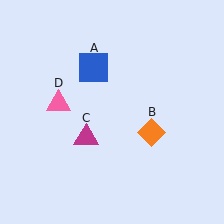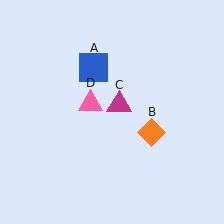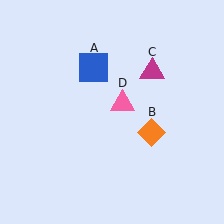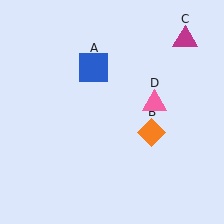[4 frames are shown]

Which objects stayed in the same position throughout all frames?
Blue square (object A) and orange diamond (object B) remained stationary.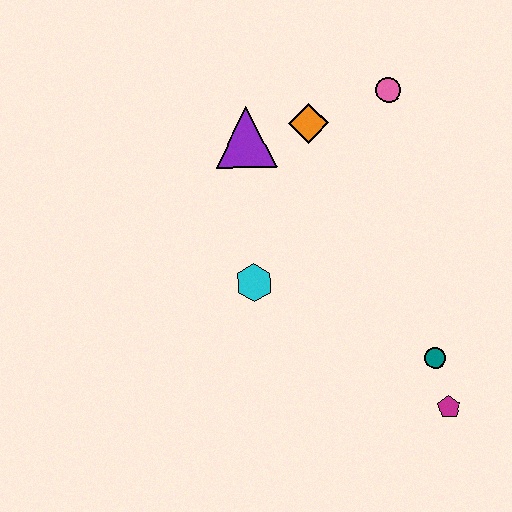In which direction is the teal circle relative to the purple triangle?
The teal circle is below the purple triangle.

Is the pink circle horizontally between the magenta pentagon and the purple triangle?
Yes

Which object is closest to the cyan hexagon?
The purple triangle is closest to the cyan hexagon.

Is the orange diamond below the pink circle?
Yes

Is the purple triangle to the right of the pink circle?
No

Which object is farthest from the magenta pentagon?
The purple triangle is farthest from the magenta pentagon.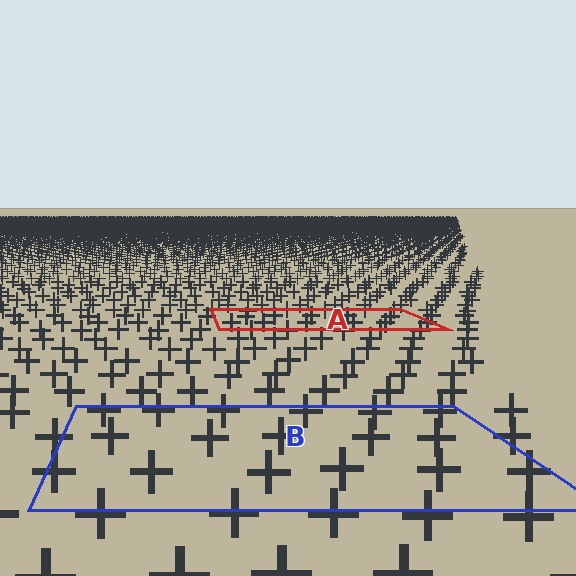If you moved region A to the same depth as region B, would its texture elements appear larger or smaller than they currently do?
They would appear larger. At a closer depth, the same texture elements are projected at a bigger on-screen size.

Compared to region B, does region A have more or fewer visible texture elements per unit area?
Region A has more texture elements per unit area — they are packed more densely because it is farther away.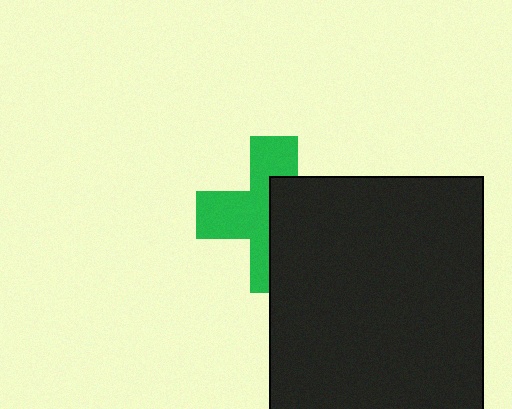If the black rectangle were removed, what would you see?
You would see the complete green cross.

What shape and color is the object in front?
The object in front is a black rectangle.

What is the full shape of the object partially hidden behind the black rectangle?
The partially hidden object is a green cross.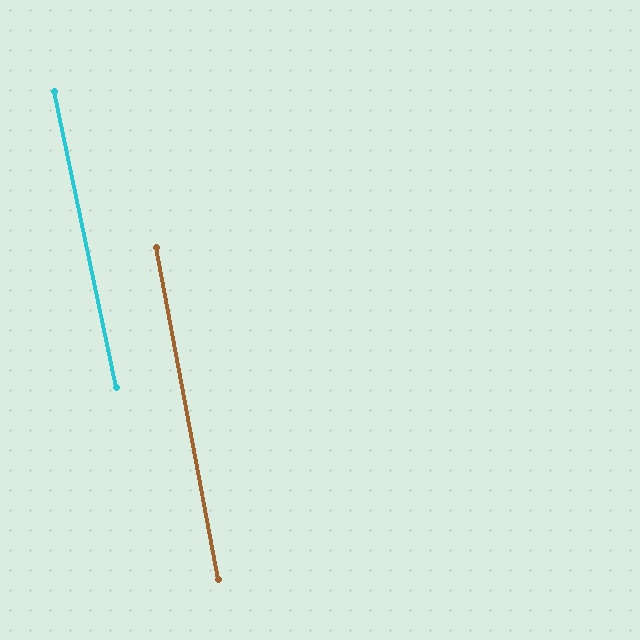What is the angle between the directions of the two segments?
Approximately 1 degree.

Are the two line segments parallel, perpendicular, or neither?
Parallel — their directions differ by only 1.3°.